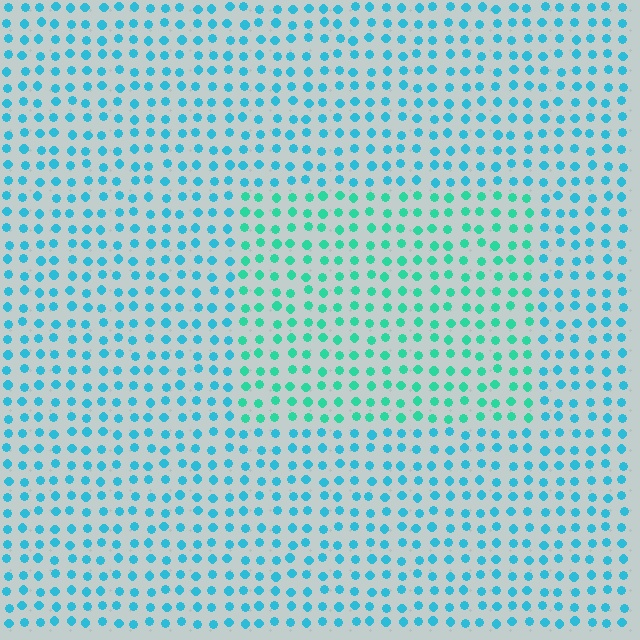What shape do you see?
I see a rectangle.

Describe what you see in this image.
The image is filled with small cyan elements in a uniform arrangement. A rectangle-shaped region is visible where the elements are tinted to a slightly different hue, forming a subtle color boundary.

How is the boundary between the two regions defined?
The boundary is defined purely by a slight shift in hue (about 30 degrees). Spacing, size, and orientation are identical on both sides.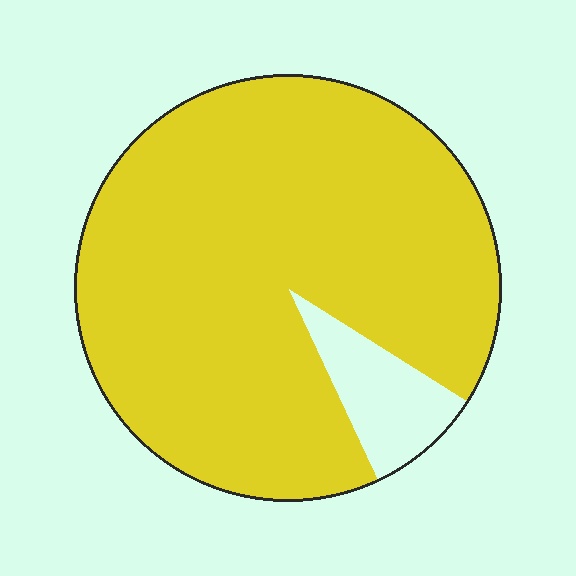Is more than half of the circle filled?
Yes.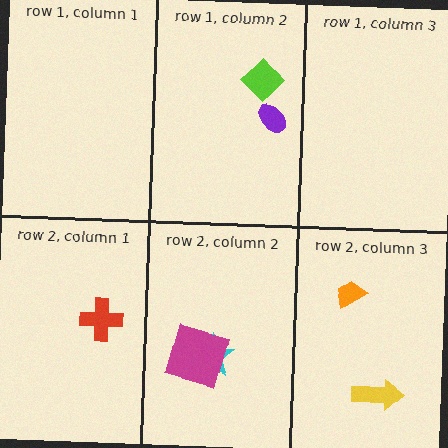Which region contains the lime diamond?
The row 1, column 2 region.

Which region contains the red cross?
The row 2, column 1 region.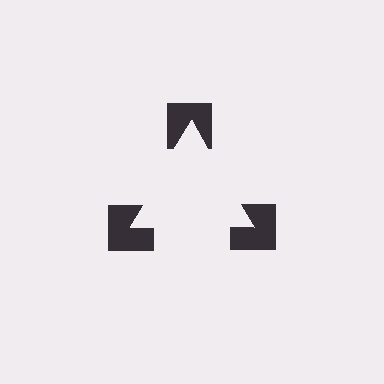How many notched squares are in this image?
There are 3 — one at each vertex of the illusory triangle.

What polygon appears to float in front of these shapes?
An illusory triangle — its edges are inferred from the aligned wedge cuts in the notched squares, not physically drawn.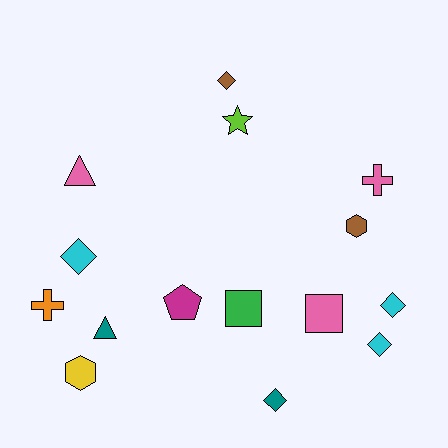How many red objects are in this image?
There are no red objects.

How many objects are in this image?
There are 15 objects.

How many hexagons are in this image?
There are 2 hexagons.